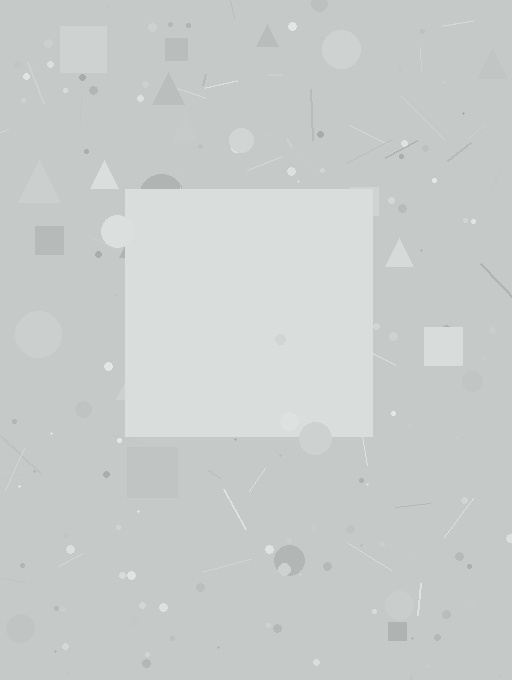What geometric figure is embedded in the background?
A square is embedded in the background.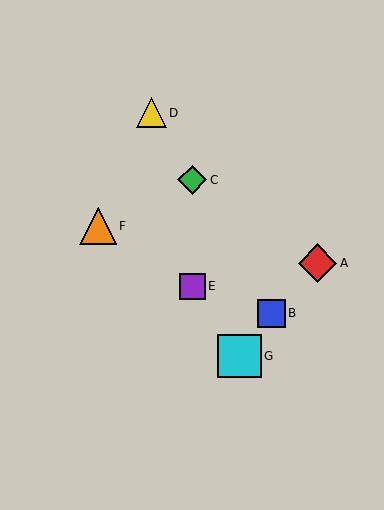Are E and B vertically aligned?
No, E is at x≈192 and B is at x≈272.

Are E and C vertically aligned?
Yes, both are at x≈192.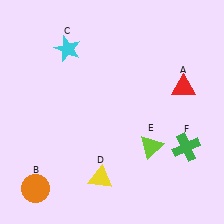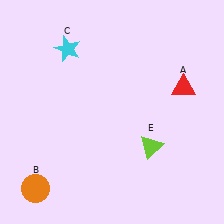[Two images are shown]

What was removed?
The yellow triangle (D), the green cross (F) were removed in Image 2.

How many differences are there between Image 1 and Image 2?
There are 2 differences between the two images.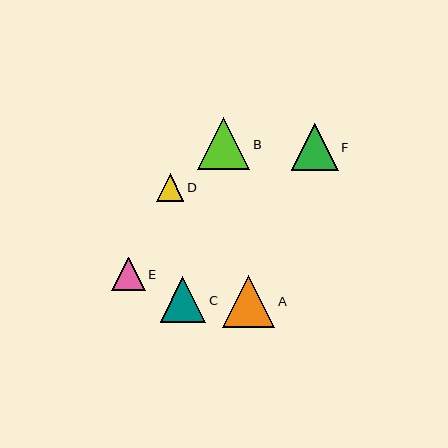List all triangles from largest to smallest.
From largest to smallest: B, A, F, C, E, D.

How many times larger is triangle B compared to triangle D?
Triangle B is approximately 1.9 times the size of triangle D.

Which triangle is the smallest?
Triangle D is the smallest with a size of approximately 27 pixels.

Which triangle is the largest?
Triangle B is the largest with a size of approximately 52 pixels.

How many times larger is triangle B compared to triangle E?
Triangle B is approximately 1.6 times the size of triangle E.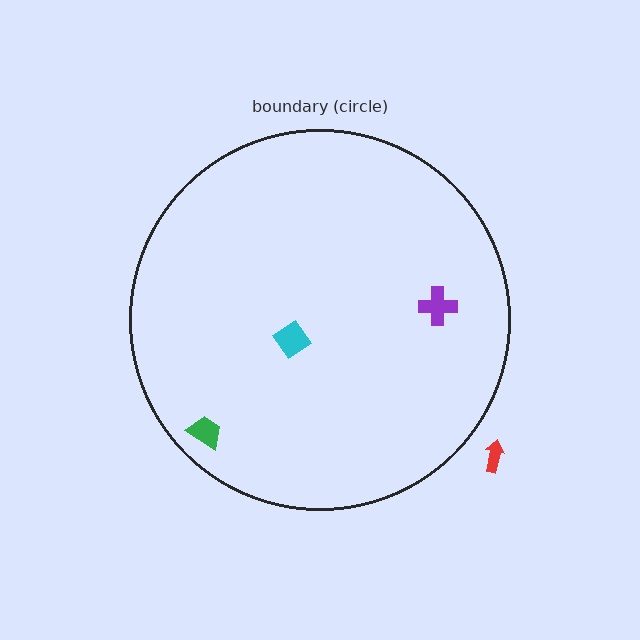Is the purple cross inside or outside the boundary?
Inside.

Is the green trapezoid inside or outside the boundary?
Inside.